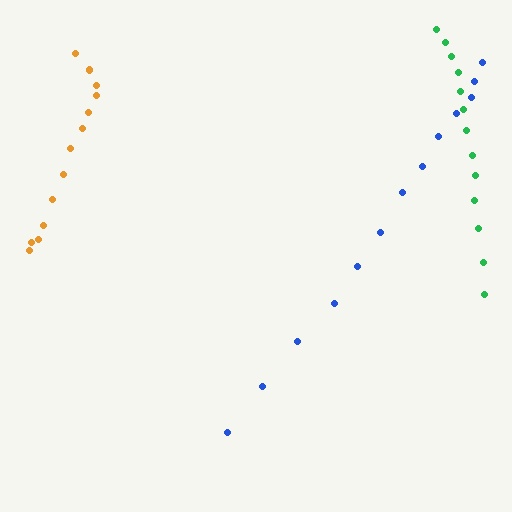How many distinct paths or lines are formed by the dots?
There are 3 distinct paths.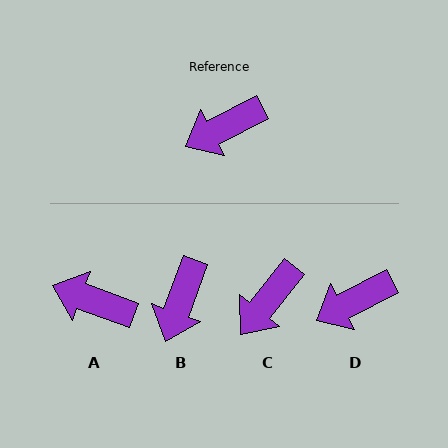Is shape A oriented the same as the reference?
No, it is off by about 48 degrees.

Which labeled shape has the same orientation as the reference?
D.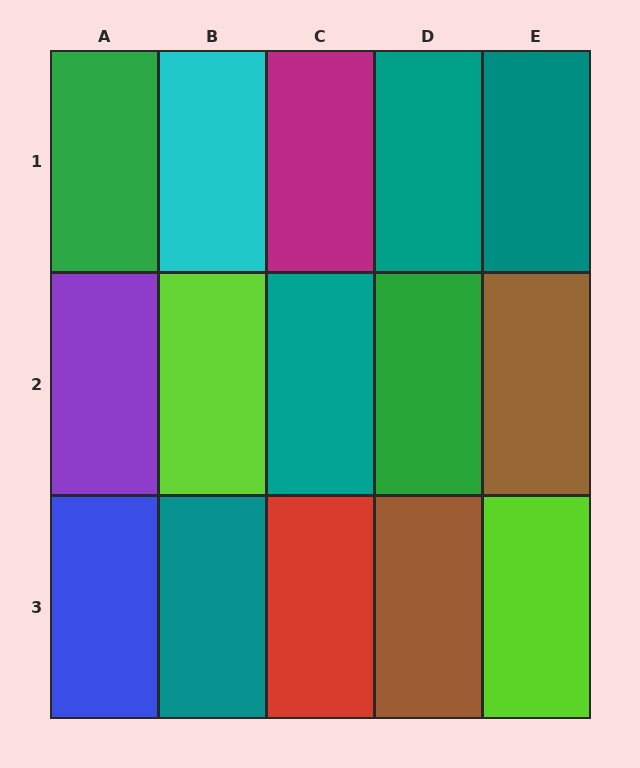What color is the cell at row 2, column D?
Green.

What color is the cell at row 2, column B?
Lime.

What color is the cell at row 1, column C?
Magenta.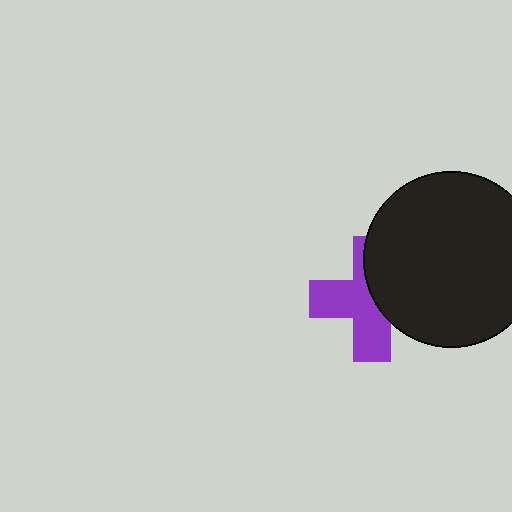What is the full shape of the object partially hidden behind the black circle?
The partially hidden object is a purple cross.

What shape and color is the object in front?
The object in front is a black circle.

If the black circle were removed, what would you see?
You would see the complete purple cross.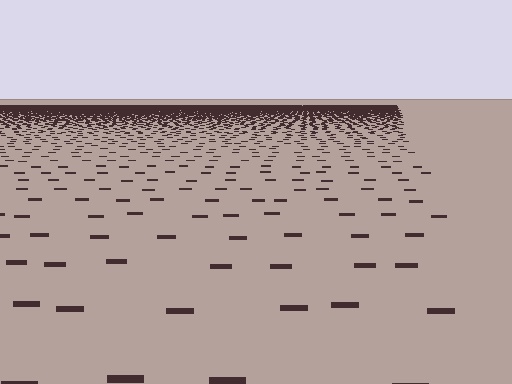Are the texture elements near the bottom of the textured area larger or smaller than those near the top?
Larger. Near the bottom, elements are closer to the viewer and appear at a bigger on-screen size.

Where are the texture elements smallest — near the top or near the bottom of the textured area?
Near the top.